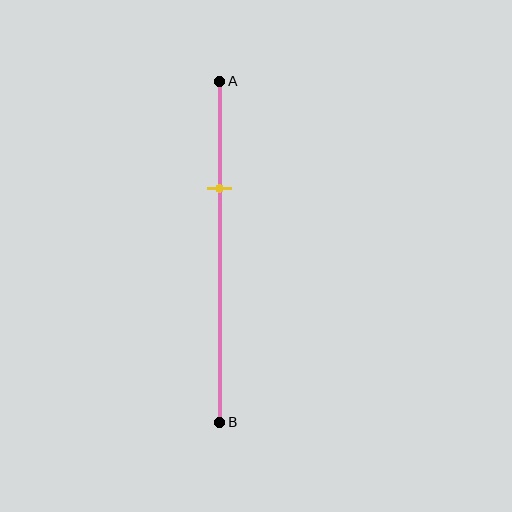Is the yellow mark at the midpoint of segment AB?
No, the mark is at about 30% from A, not at the 50% midpoint.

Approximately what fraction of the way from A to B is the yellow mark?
The yellow mark is approximately 30% of the way from A to B.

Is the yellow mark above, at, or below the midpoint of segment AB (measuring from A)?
The yellow mark is above the midpoint of segment AB.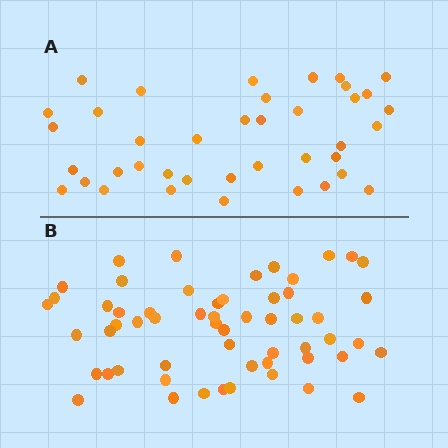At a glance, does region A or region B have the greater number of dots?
Region B (the bottom region) has more dots.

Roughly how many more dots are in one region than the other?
Region B has approximately 20 more dots than region A.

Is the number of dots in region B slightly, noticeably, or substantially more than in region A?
Region B has substantially more. The ratio is roughly 1.5 to 1.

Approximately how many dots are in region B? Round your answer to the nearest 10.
About 60 dots. (The exact count is 57, which rounds to 60.)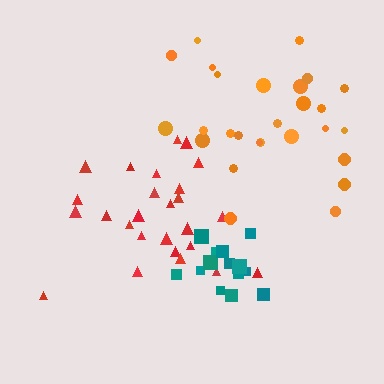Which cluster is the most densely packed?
Teal.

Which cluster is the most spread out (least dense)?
Orange.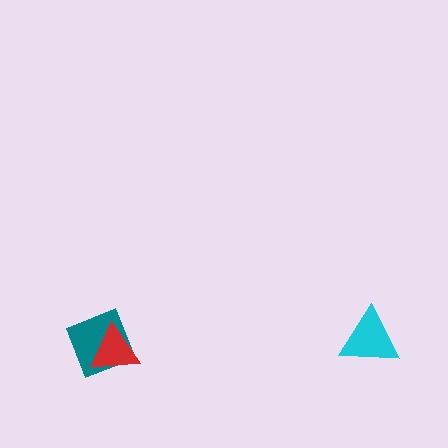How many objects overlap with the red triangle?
1 object overlaps with the red triangle.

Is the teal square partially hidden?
Yes, it is partially covered by another shape.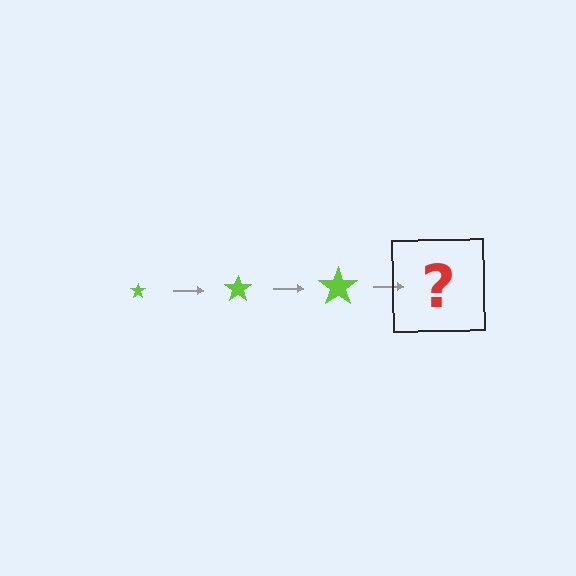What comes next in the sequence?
The next element should be a lime star, larger than the previous one.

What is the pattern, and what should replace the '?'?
The pattern is that the star gets progressively larger each step. The '?' should be a lime star, larger than the previous one.